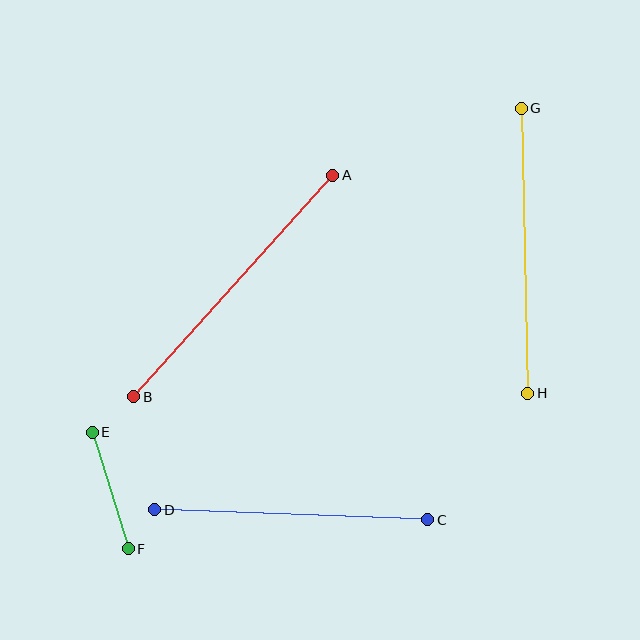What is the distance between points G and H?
The distance is approximately 285 pixels.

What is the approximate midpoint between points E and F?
The midpoint is at approximately (110, 491) pixels.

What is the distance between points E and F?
The distance is approximately 122 pixels.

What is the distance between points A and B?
The distance is approximately 298 pixels.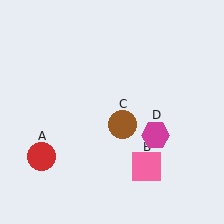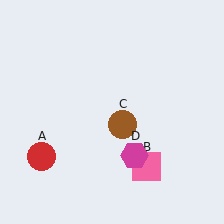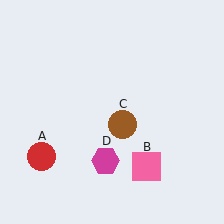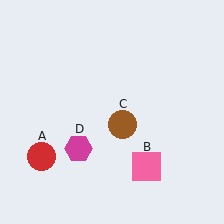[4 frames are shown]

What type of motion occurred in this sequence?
The magenta hexagon (object D) rotated clockwise around the center of the scene.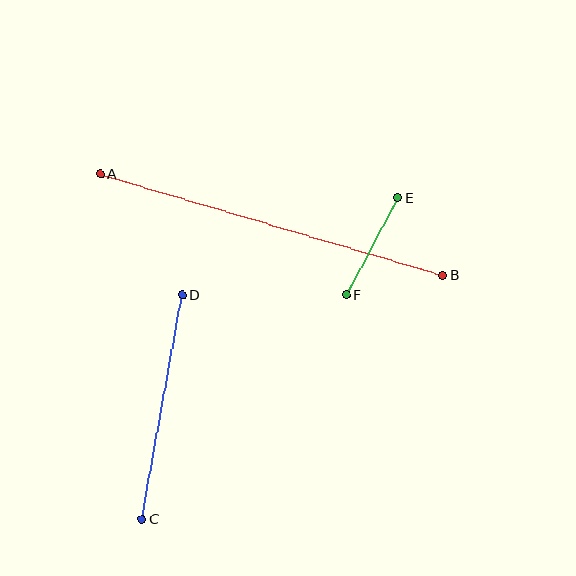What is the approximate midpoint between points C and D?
The midpoint is at approximately (162, 407) pixels.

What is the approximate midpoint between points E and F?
The midpoint is at approximately (372, 246) pixels.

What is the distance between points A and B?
The distance is approximately 358 pixels.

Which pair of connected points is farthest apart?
Points A and B are farthest apart.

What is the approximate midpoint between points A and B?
The midpoint is at approximately (272, 224) pixels.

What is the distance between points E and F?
The distance is approximately 110 pixels.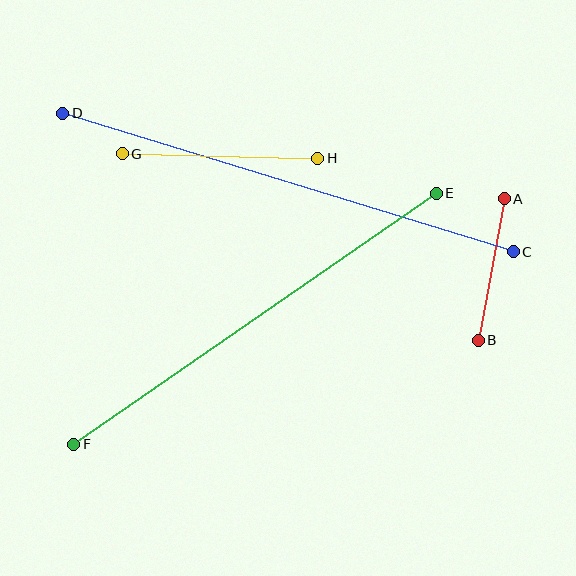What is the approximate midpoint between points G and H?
The midpoint is at approximately (220, 156) pixels.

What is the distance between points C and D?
The distance is approximately 471 pixels.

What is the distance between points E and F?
The distance is approximately 441 pixels.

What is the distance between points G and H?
The distance is approximately 196 pixels.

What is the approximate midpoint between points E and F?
The midpoint is at approximately (255, 319) pixels.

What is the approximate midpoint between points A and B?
The midpoint is at approximately (491, 269) pixels.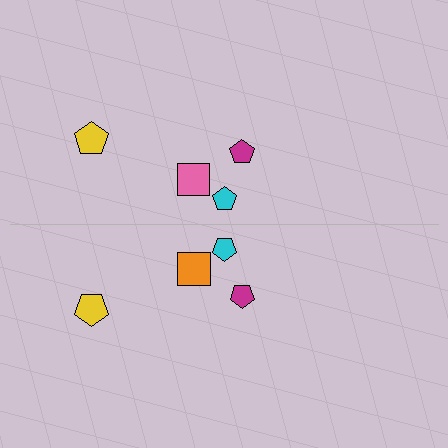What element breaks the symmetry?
The orange square on the bottom side breaks the symmetry — its mirror counterpart is pink.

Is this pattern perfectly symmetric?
No, the pattern is not perfectly symmetric. The orange square on the bottom side breaks the symmetry — its mirror counterpart is pink.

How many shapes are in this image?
There are 8 shapes in this image.